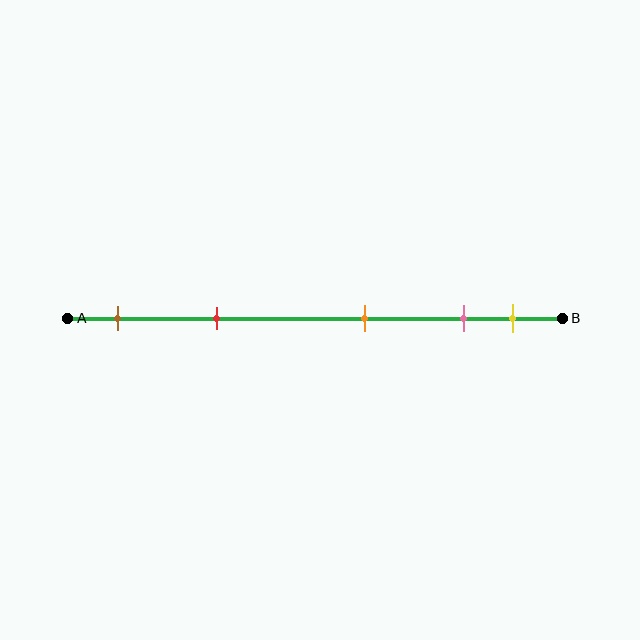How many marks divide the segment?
There are 5 marks dividing the segment.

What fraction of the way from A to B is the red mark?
The red mark is approximately 30% (0.3) of the way from A to B.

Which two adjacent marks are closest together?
The pink and yellow marks are the closest adjacent pair.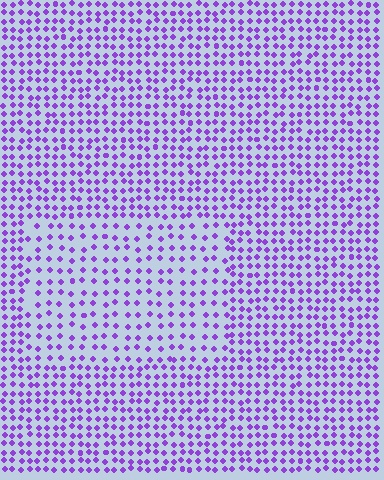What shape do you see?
I see a rectangle.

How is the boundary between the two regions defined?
The boundary is defined by a change in element density (approximately 1.7x ratio). All elements are the same color, size, and shape.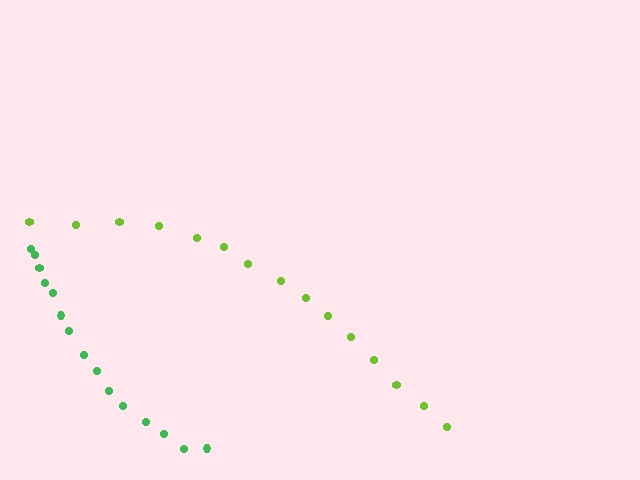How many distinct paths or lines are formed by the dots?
There are 2 distinct paths.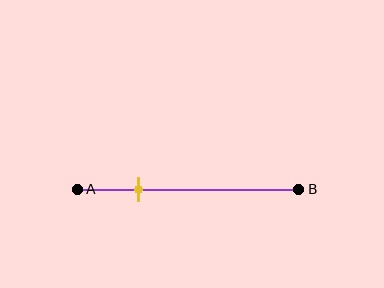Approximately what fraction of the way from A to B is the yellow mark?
The yellow mark is approximately 25% of the way from A to B.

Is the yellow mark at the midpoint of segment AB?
No, the mark is at about 25% from A, not at the 50% midpoint.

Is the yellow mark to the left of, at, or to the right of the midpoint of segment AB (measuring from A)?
The yellow mark is to the left of the midpoint of segment AB.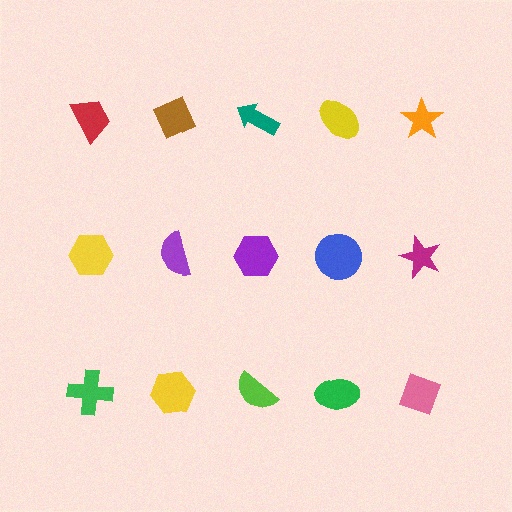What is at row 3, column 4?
A green ellipse.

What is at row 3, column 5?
A pink diamond.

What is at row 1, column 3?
A teal arrow.